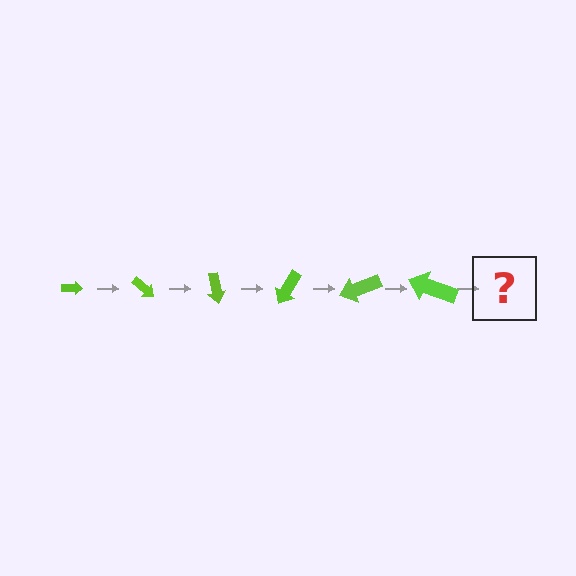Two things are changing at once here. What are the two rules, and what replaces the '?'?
The two rules are that the arrow grows larger each step and it rotates 40 degrees each step. The '?' should be an arrow, larger than the previous one and rotated 240 degrees from the start.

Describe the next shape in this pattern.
It should be an arrow, larger than the previous one and rotated 240 degrees from the start.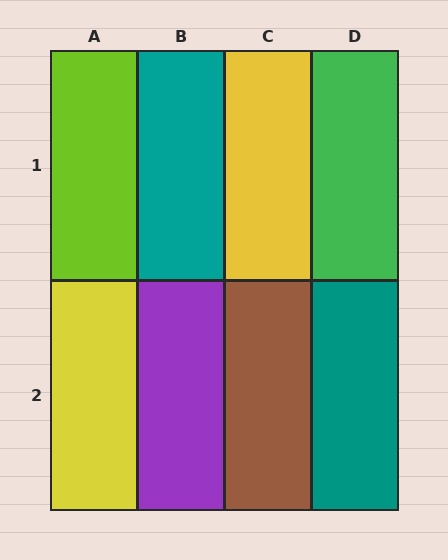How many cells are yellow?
2 cells are yellow.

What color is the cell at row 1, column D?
Green.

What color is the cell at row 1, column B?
Teal.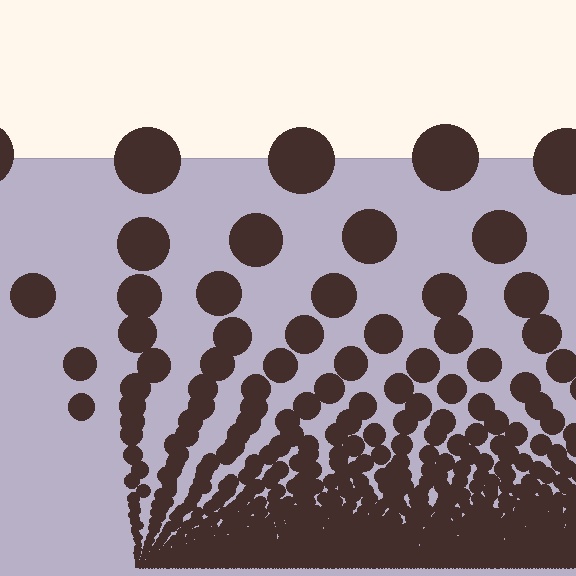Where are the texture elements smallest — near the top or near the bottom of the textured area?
Near the bottom.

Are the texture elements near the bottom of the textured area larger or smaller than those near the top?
Smaller. The gradient is inverted — elements near the bottom are smaller and denser.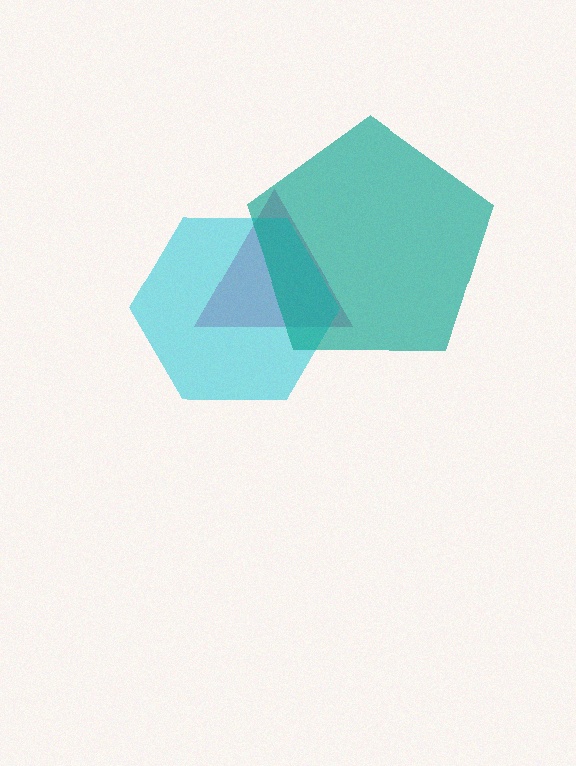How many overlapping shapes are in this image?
There are 3 overlapping shapes in the image.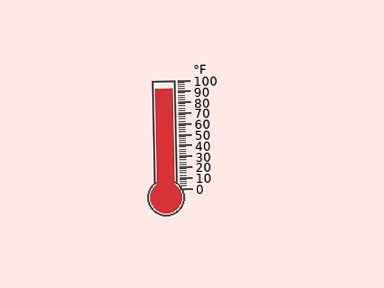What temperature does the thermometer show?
The thermometer shows approximately 92°F.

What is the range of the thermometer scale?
The thermometer scale ranges from 0°F to 100°F.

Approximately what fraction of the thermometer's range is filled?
The thermometer is filled to approximately 90% of its range.